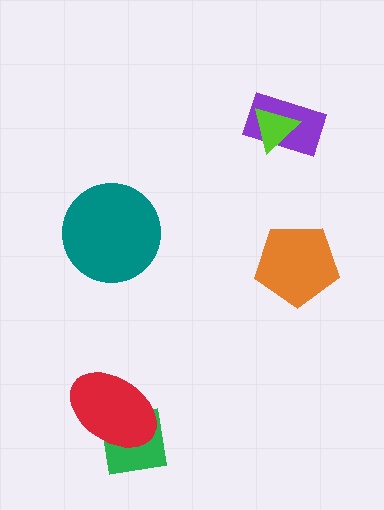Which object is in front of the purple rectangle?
The lime triangle is in front of the purple rectangle.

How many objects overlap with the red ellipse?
1 object overlaps with the red ellipse.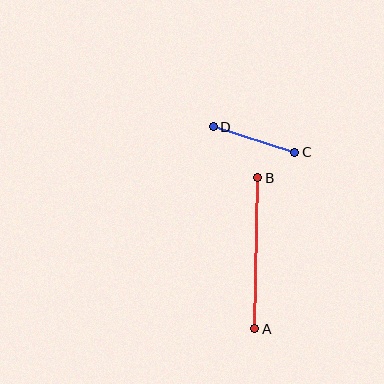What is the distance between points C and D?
The distance is approximately 85 pixels.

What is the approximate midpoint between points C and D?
The midpoint is at approximately (254, 139) pixels.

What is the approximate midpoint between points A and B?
The midpoint is at approximately (256, 253) pixels.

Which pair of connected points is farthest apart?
Points A and B are farthest apart.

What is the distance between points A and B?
The distance is approximately 151 pixels.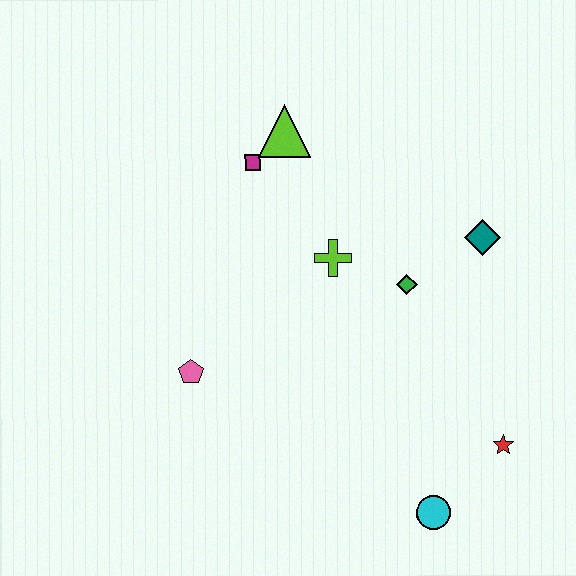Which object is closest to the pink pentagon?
The lime cross is closest to the pink pentagon.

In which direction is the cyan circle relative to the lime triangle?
The cyan circle is below the lime triangle.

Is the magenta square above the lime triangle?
No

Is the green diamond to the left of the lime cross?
No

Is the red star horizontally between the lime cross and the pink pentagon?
No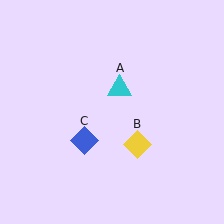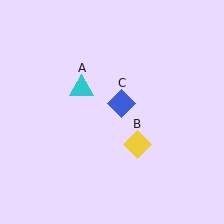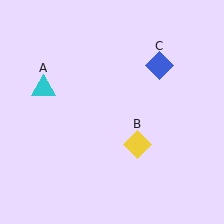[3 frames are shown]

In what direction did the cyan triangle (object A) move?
The cyan triangle (object A) moved left.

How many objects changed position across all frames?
2 objects changed position: cyan triangle (object A), blue diamond (object C).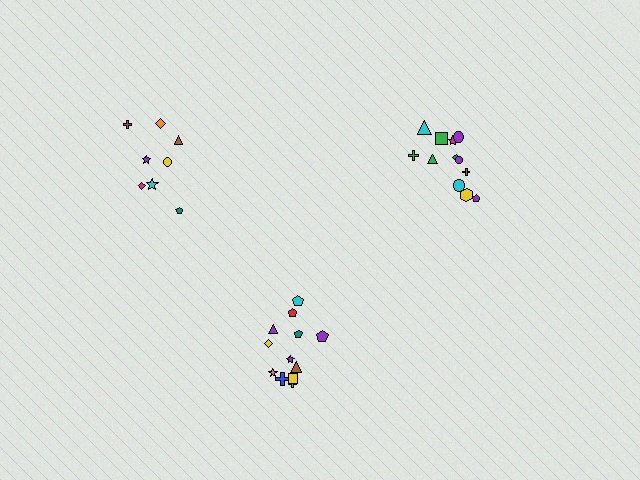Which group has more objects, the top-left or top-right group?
The top-right group.